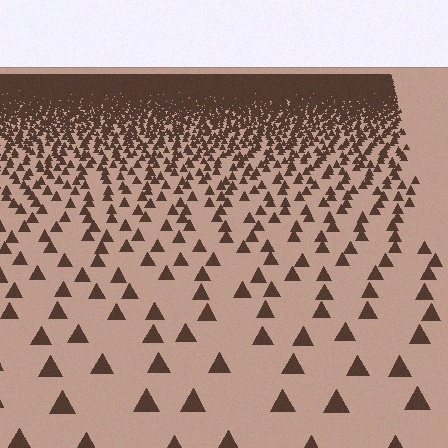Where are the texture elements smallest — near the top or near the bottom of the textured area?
Near the top.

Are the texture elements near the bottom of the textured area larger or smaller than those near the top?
Larger. Near the bottom, elements are closer to the viewer and appear at a bigger on-screen size.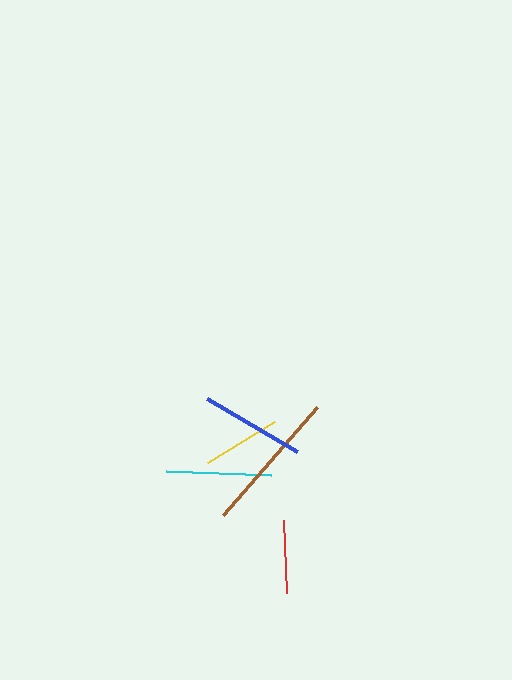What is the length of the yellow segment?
The yellow segment is approximately 79 pixels long.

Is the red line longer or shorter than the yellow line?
The yellow line is longer than the red line.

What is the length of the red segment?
The red segment is approximately 73 pixels long.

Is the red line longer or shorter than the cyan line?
The cyan line is longer than the red line.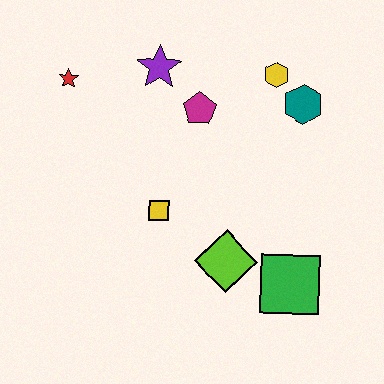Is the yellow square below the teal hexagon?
Yes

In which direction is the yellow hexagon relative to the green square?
The yellow hexagon is above the green square.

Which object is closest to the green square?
The lime diamond is closest to the green square.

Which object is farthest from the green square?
The red star is farthest from the green square.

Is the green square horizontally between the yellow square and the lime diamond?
No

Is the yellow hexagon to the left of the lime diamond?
No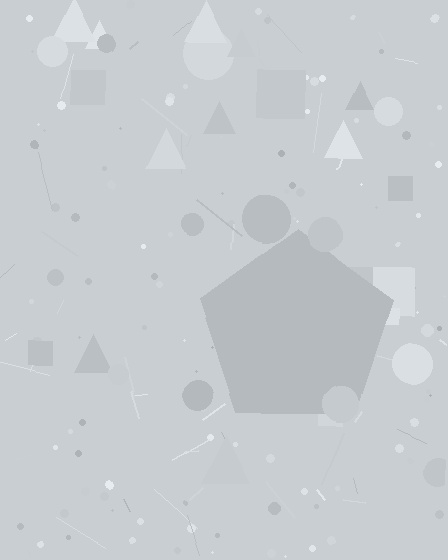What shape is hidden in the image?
A pentagon is hidden in the image.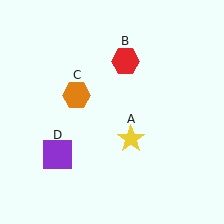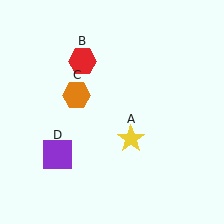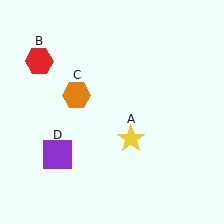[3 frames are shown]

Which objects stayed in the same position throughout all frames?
Yellow star (object A) and orange hexagon (object C) and purple square (object D) remained stationary.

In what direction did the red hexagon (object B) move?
The red hexagon (object B) moved left.